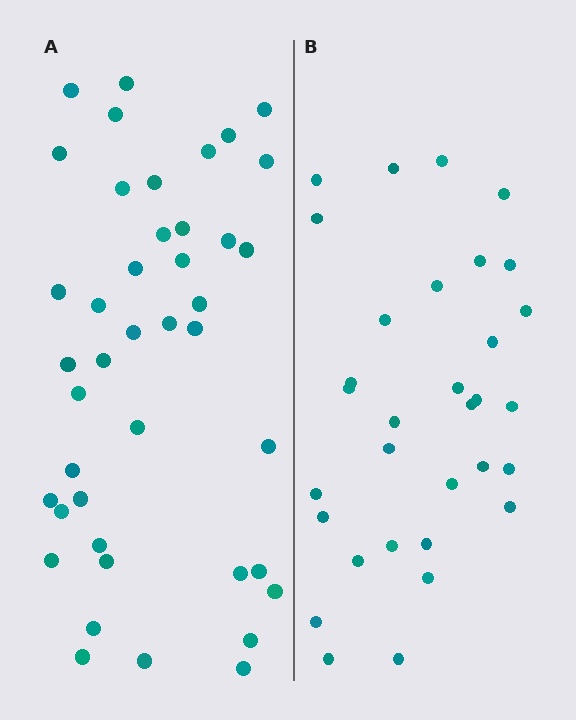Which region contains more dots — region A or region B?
Region A (the left region) has more dots.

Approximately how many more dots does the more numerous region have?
Region A has roughly 10 or so more dots than region B.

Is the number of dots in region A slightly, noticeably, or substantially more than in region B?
Region A has noticeably more, but not dramatically so. The ratio is roughly 1.3 to 1.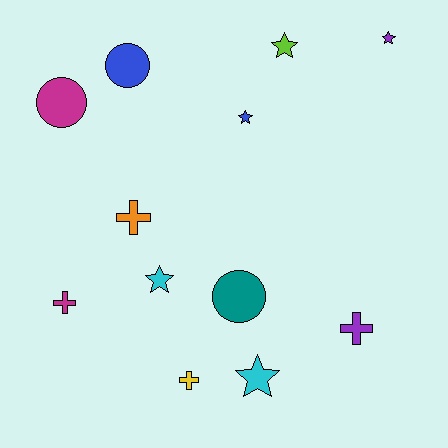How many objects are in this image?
There are 12 objects.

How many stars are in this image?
There are 5 stars.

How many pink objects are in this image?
There are no pink objects.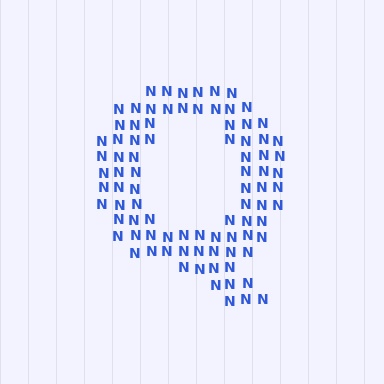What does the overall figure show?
The overall figure shows the letter Q.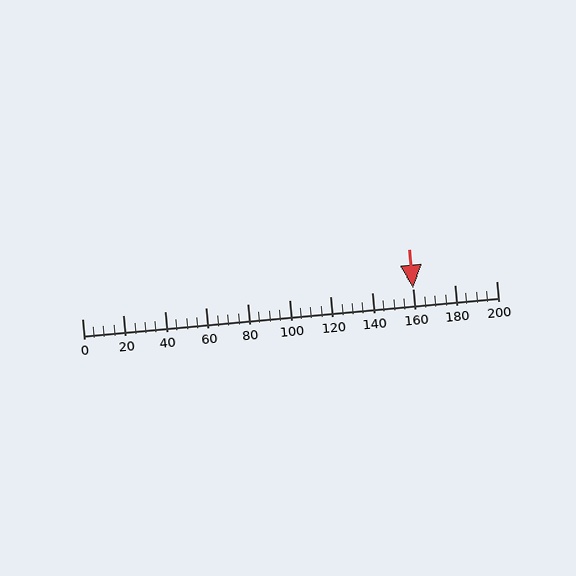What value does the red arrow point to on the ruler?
The red arrow points to approximately 160.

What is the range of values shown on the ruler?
The ruler shows values from 0 to 200.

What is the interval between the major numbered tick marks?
The major tick marks are spaced 20 units apart.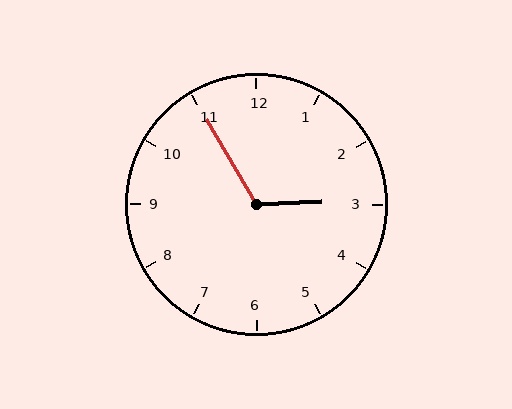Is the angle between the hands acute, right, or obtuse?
It is obtuse.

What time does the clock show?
2:55.